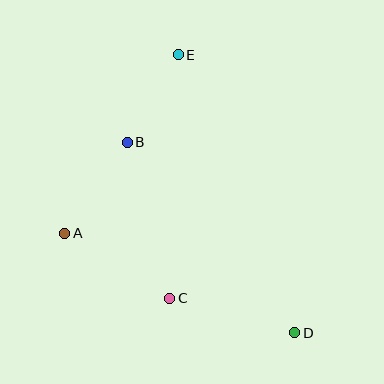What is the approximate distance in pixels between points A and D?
The distance between A and D is approximately 251 pixels.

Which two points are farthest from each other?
Points D and E are farthest from each other.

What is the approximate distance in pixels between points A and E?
The distance between A and E is approximately 212 pixels.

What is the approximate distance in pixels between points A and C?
The distance between A and C is approximately 123 pixels.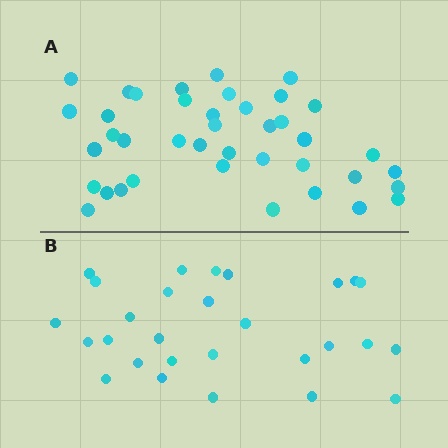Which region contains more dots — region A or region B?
Region A (the top region) has more dots.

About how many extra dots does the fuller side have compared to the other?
Region A has roughly 12 or so more dots than region B.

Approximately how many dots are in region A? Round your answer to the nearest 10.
About 40 dots.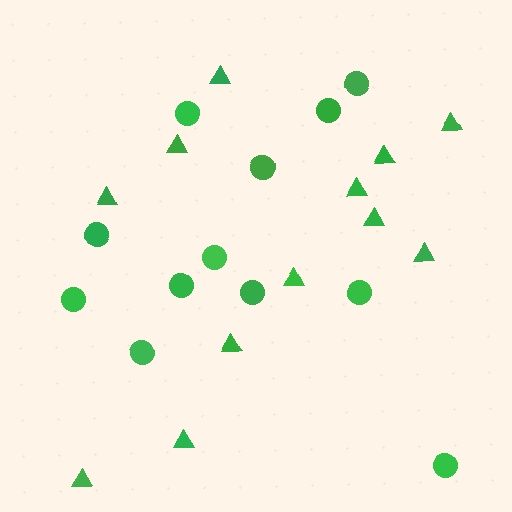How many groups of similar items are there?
There are 2 groups: one group of circles (12) and one group of triangles (12).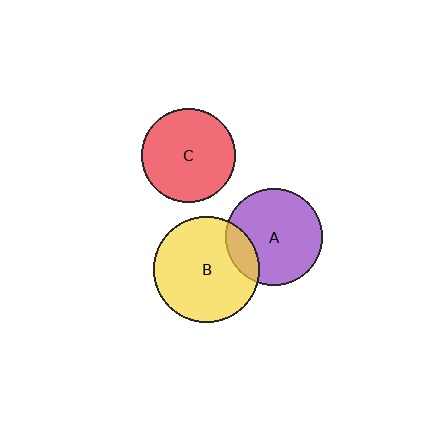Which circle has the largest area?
Circle B (yellow).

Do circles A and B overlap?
Yes.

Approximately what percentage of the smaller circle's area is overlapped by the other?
Approximately 15%.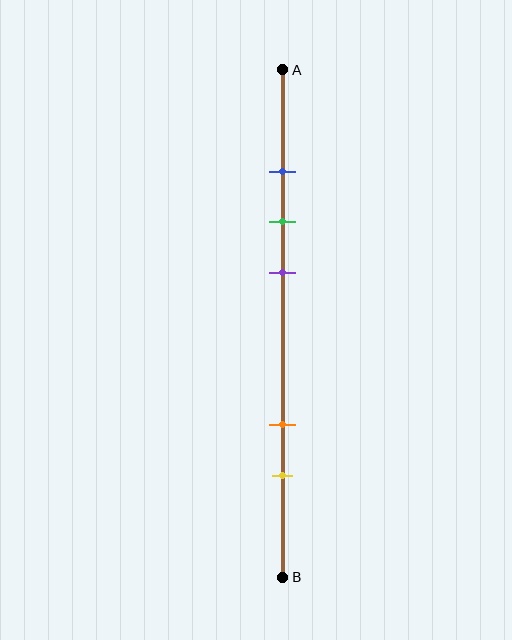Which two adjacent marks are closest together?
The blue and green marks are the closest adjacent pair.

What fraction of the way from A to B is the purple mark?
The purple mark is approximately 40% (0.4) of the way from A to B.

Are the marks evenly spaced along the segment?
No, the marks are not evenly spaced.